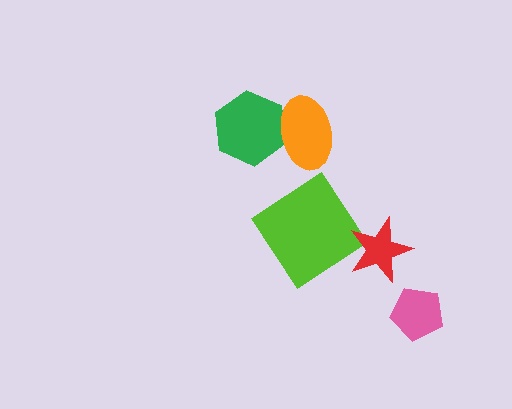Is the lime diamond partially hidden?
No, no other shape covers it.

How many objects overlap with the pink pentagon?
0 objects overlap with the pink pentagon.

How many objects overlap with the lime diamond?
0 objects overlap with the lime diamond.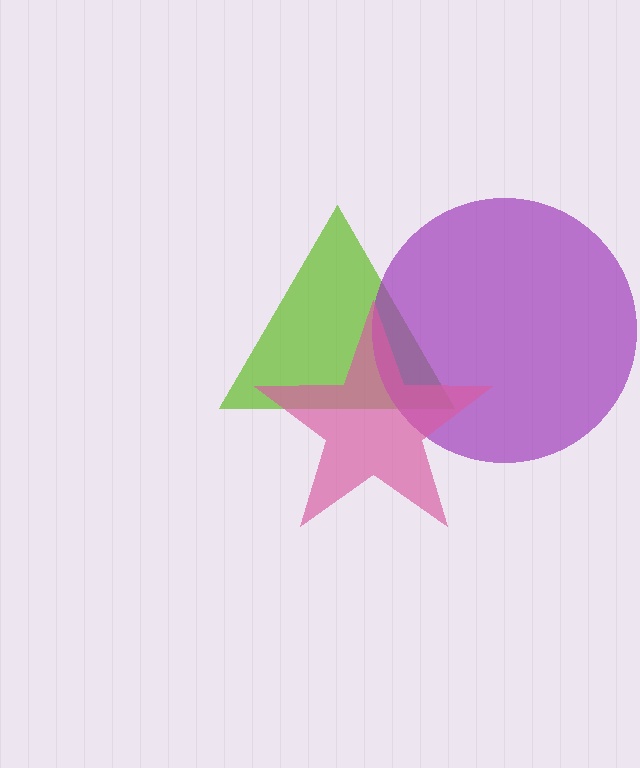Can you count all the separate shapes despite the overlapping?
Yes, there are 3 separate shapes.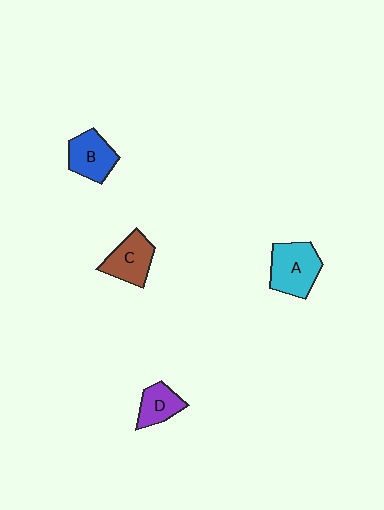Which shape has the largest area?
Shape A (cyan).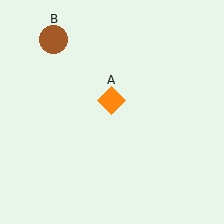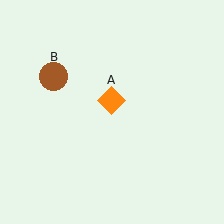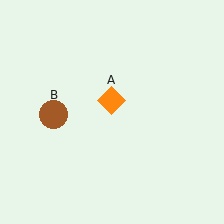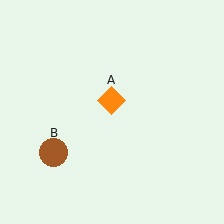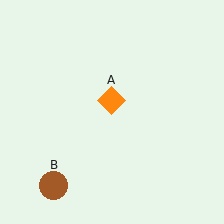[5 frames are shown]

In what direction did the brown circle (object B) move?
The brown circle (object B) moved down.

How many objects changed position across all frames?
1 object changed position: brown circle (object B).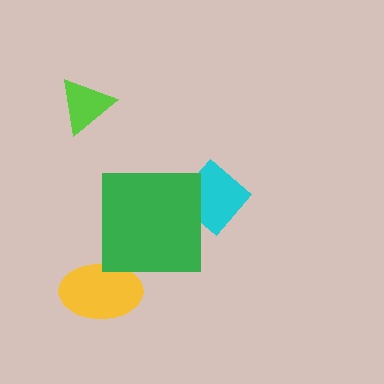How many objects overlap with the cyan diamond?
1 object overlaps with the cyan diamond.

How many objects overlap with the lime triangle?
0 objects overlap with the lime triangle.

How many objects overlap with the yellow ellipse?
0 objects overlap with the yellow ellipse.